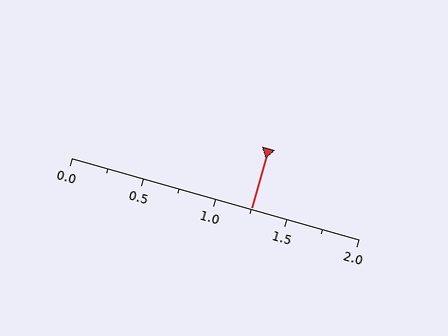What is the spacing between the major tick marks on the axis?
The major ticks are spaced 0.5 apart.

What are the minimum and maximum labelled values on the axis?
The axis runs from 0.0 to 2.0.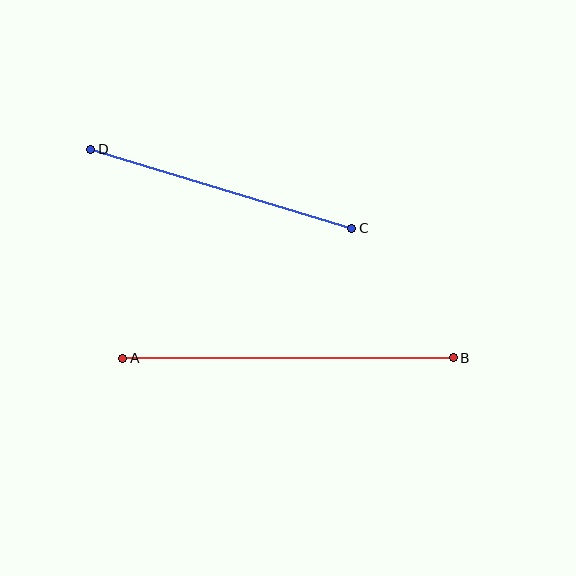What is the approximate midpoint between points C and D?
The midpoint is at approximately (221, 189) pixels.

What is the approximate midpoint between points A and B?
The midpoint is at approximately (288, 358) pixels.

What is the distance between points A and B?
The distance is approximately 330 pixels.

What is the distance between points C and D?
The distance is approximately 273 pixels.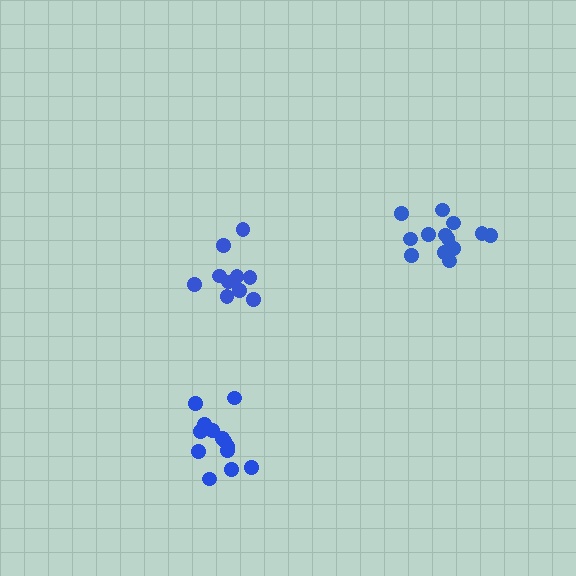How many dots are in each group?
Group 1: 13 dots, Group 2: 10 dots, Group 3: 13 dots (36 total).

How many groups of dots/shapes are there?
There are 3 groups.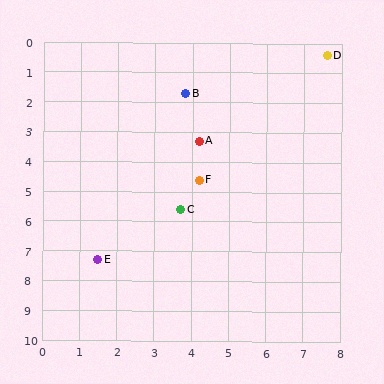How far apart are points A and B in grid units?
Points A and B are about 1.6 grid units apart.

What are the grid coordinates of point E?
Point E is at approximately (1.5, 7.3).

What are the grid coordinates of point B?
Point B is at approximately (3.8, 1.7).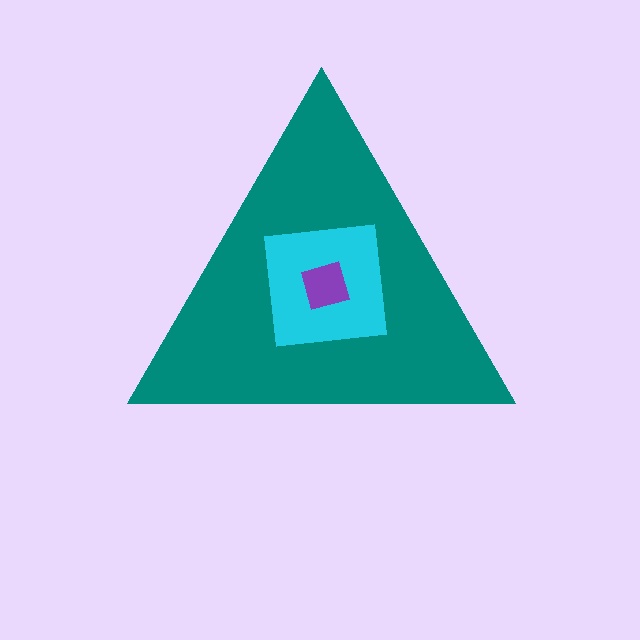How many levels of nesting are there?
3.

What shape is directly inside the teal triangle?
The cyan square.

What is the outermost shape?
The teal triangle.